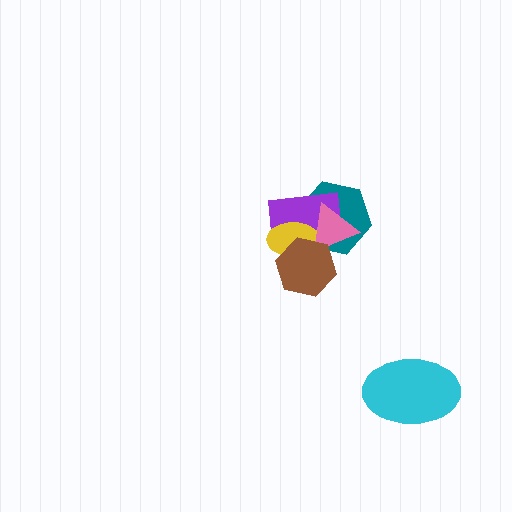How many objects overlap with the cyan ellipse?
0 objects overlap with the cyan ellipse.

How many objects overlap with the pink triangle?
4 objects overlap with the pink triangle.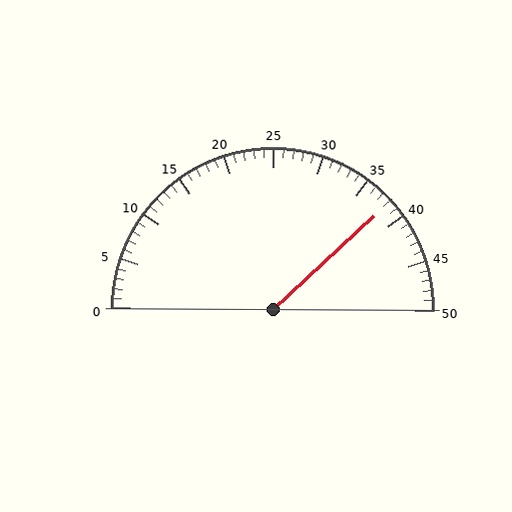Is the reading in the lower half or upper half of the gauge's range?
The reading is in the upper half of the range (0 to 50).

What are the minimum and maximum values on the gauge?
The gauge ranges from 0 to 50.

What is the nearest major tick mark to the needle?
The nearest major tick mark is 40.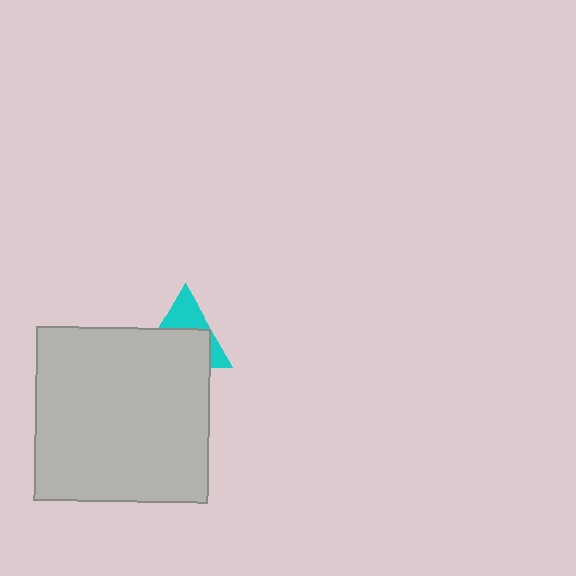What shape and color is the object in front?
The object in front is a light gray square.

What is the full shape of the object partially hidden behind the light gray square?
The partially hidden object is a cyan triangle.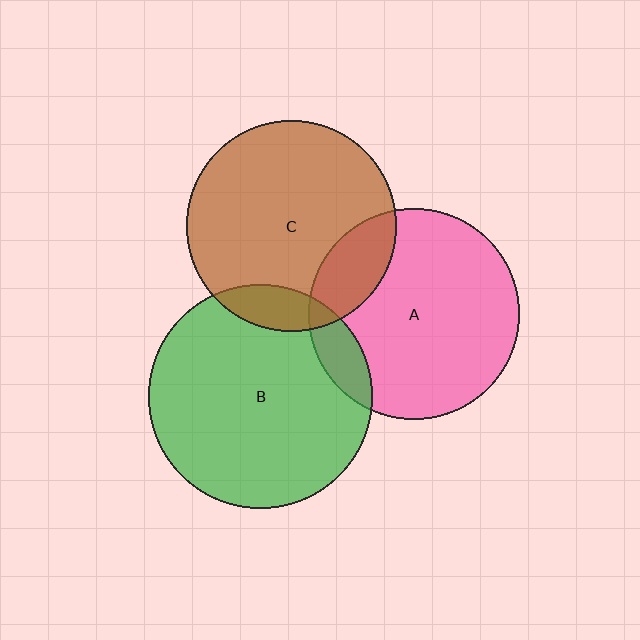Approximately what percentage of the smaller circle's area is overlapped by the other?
Approximately 20%.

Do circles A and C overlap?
Yes.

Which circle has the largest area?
Circle B (green).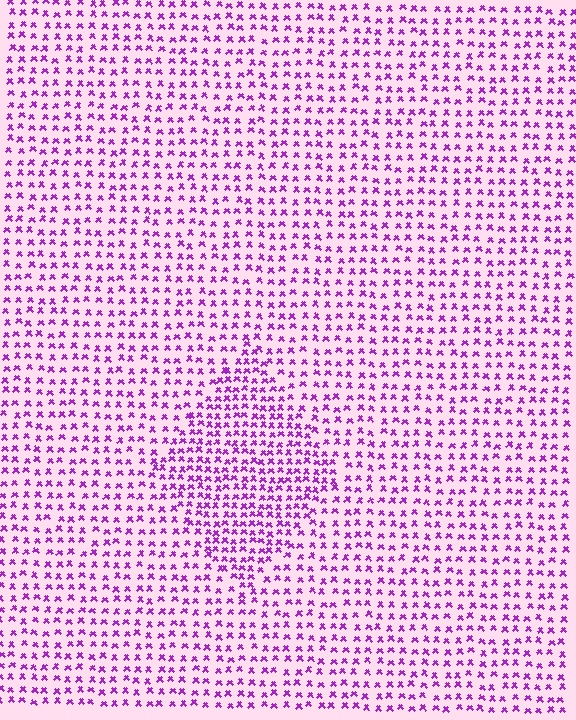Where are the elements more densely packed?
The elements are more densely packed inside the diamond boundary.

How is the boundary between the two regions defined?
The boundary is defined by a change in element density (approximately 1.6x ratio). All elements are the same color, size, and shape.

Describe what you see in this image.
The image contains small purple elements arranged at two different densities. A diamond-shaped region is visible where the elements are more densely packed than the surrounding area.